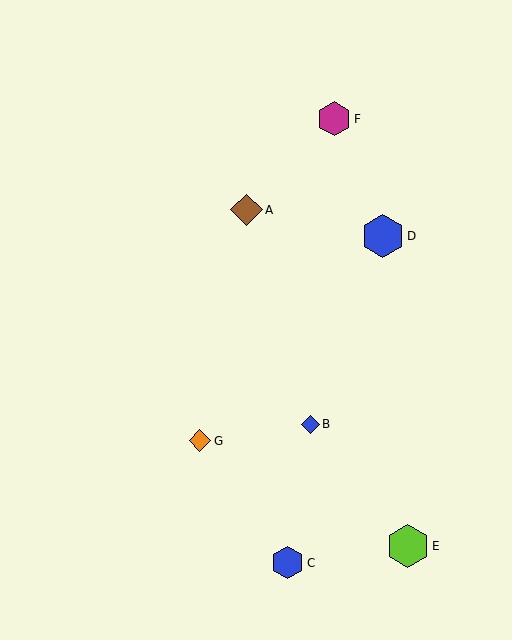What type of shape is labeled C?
Shape C is a blue hexagon.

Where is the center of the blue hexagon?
The center of the blue hexagon is at (383, 236).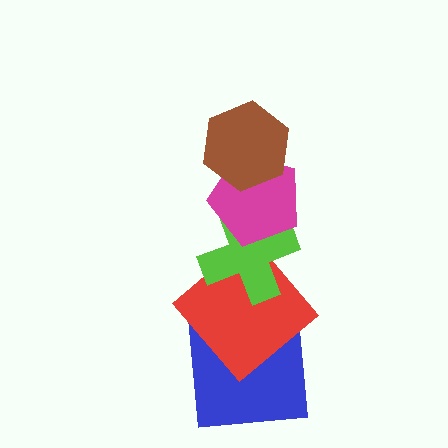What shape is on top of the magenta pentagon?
The brown hexagon is on top of the magenta pentagon.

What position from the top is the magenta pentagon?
The magenta pentagon is 2nd from the top.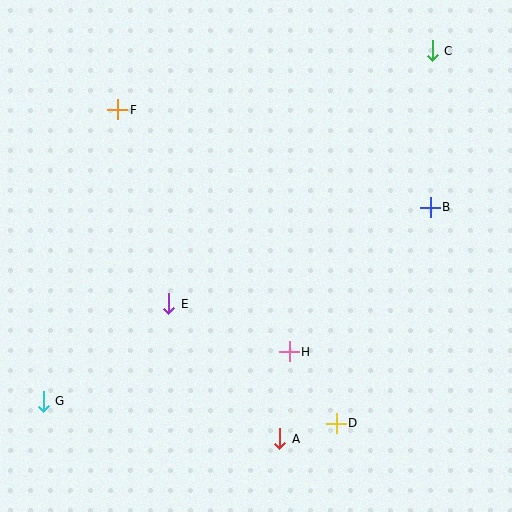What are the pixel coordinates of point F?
Point F is at (118, 110).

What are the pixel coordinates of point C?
Point C is at (432, 51).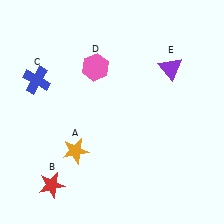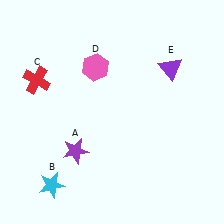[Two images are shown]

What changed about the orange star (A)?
In Image 1, A is orange. In Image 2, it changed to purple.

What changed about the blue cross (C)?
In Image 1, C is blue. In Image 2, it changed to red.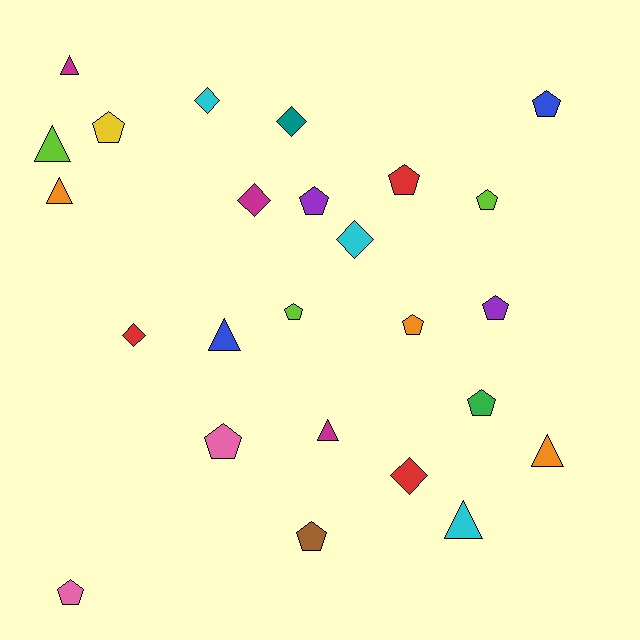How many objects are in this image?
There are 25 objects.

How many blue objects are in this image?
There are 2 blue objects.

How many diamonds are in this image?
There are 6 diamonds.